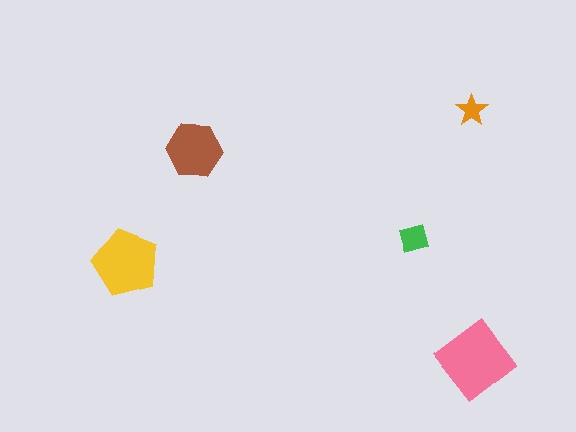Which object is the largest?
The pink diamond.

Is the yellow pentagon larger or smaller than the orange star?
Larger.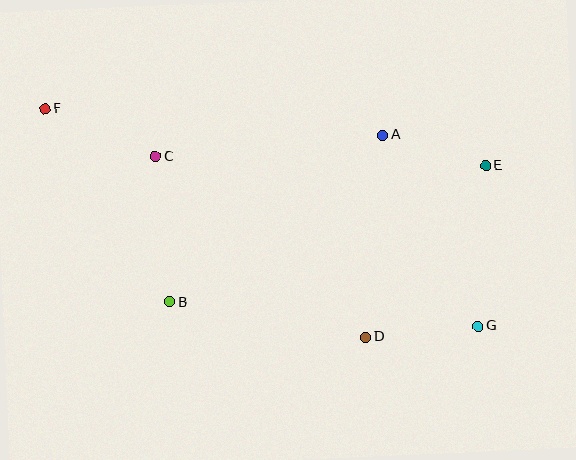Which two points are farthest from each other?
Points F and G are farthest from each other.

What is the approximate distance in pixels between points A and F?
The distance between A and F is approximately 338 pixels.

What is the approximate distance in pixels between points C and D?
The distance between C and D is approximately 277 pixels.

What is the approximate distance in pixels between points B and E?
The distance between B and E is approximately 344 pixels.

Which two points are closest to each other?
Points A and E are closest to each other.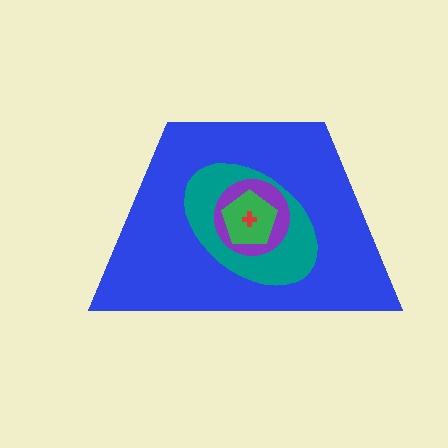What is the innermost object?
The red cross.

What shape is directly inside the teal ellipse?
The purple circle.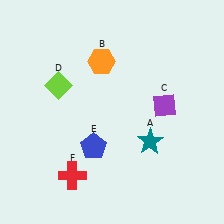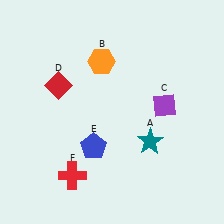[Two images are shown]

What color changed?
The diamond (D) changed from lime in Image 1 to red in Image 2.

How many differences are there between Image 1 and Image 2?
There is 1 difference between the two images.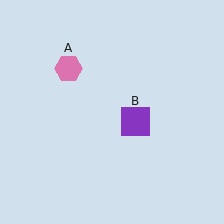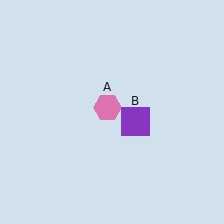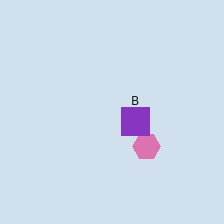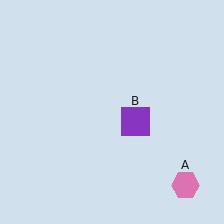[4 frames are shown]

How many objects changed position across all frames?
1 object changed position: pink hexagon (object A).